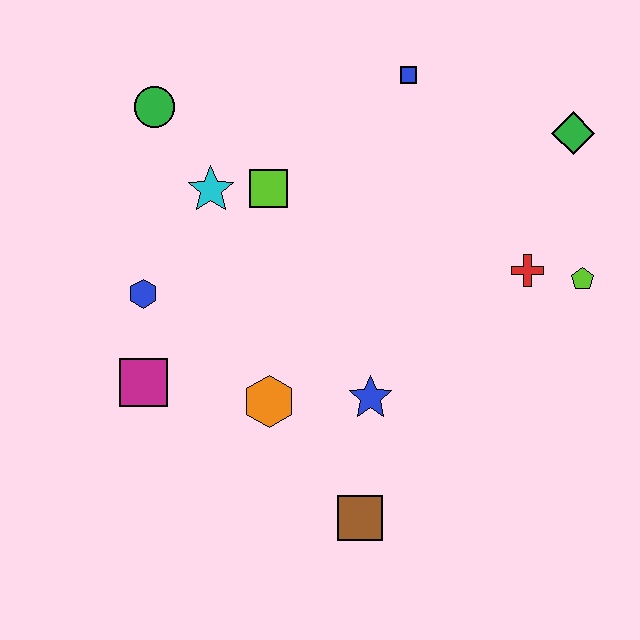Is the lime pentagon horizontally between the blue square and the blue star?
No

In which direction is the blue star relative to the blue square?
The blue star is below the blue square.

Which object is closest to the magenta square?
The blue hexagon is closest to the magenta square.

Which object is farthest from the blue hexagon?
The green diamond is farthest from the blue hexagon.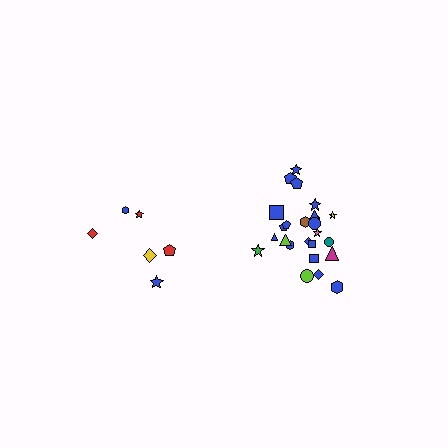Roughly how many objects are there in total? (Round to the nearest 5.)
Roughly 30 objects in total.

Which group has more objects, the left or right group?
The right group.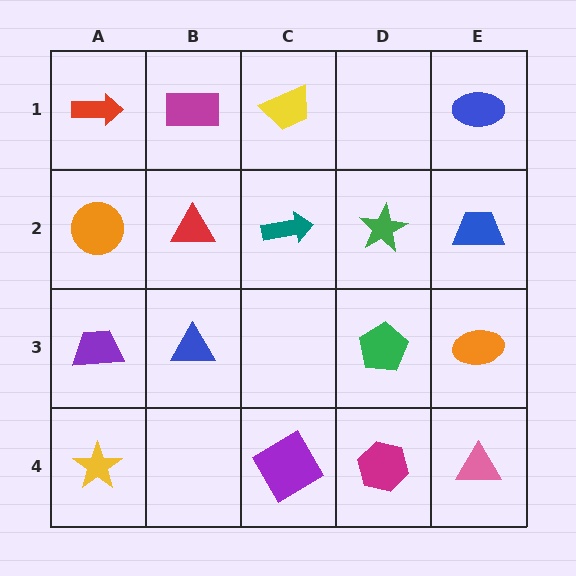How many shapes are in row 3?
4 shapes.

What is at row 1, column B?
A magenta rectangle.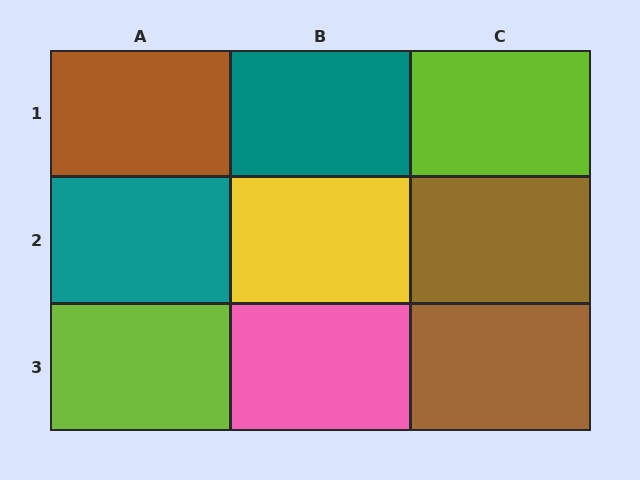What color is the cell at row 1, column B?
Teal.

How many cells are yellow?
1 cell is yellow.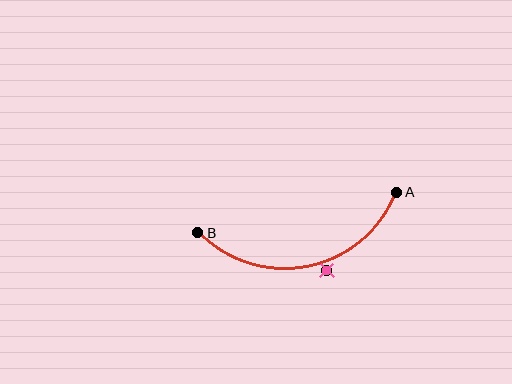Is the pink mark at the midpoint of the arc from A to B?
No — the pink mark does not lie on the arc at all. It sits slightly outside the curve.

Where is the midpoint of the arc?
The arc midpoint is the point on the curve farthest from the straight line joining A and B. It sits below that line.